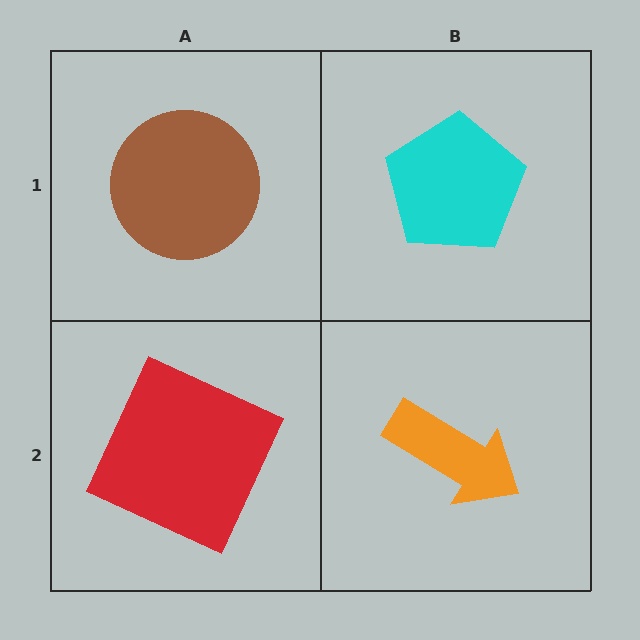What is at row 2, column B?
An orange arrow.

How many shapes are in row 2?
2 shapes.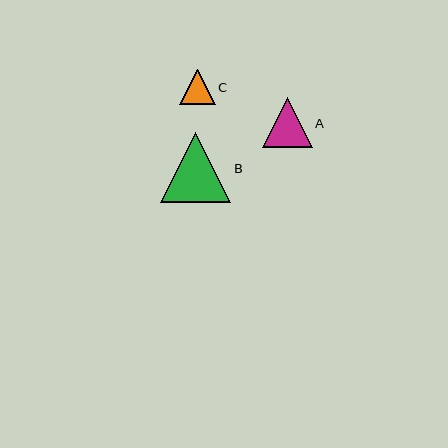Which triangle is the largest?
Triangle B is the largest with a size of approximately 70 pixels.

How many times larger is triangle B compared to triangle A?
Triangle B is approximately 1.4 times the size of triangle A.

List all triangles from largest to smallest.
From largest to smallest: B, A, C.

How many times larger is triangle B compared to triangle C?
Triangle B is approximately 2.0 times the size of triangle C.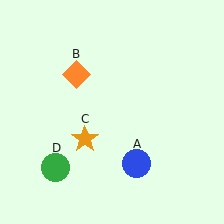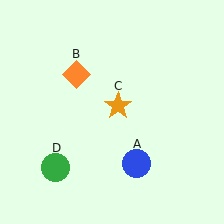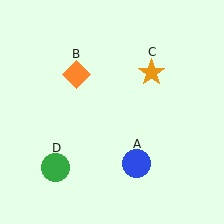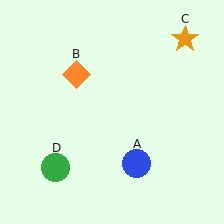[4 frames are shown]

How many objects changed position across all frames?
1 object changed position: orange star (object C).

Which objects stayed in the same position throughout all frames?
Blue circle (object A) and orange diamond (object B) and green circle (object D) remained stationary.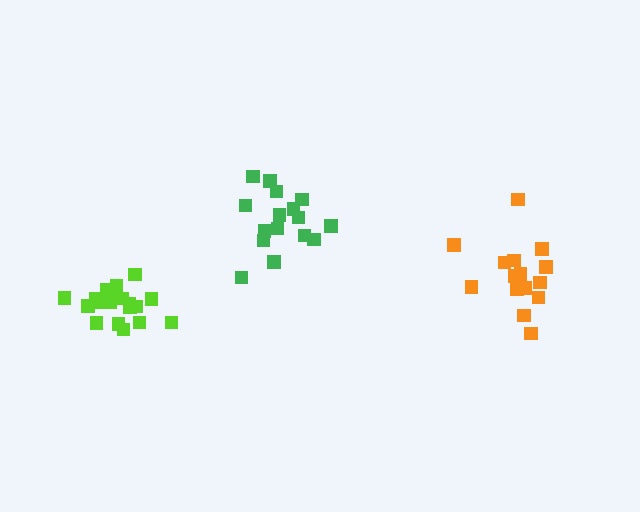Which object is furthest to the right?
The orange cluster is rightmost.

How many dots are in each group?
Group 1: 16 dots, Group 2: 15 dots, Group 3: 20 dots (51 total).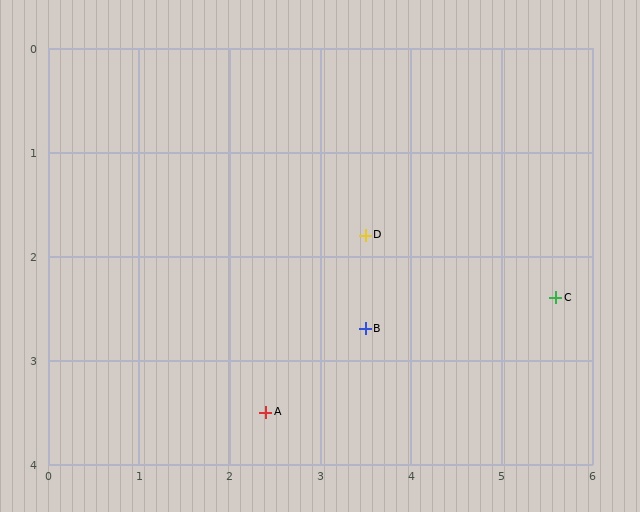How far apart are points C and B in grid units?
Points C and B are about 2.1 grid units apart.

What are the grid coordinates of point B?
Point B is at approximately (3.5, 2.7).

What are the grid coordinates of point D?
Point D is at approximately (3.5, 1.8).